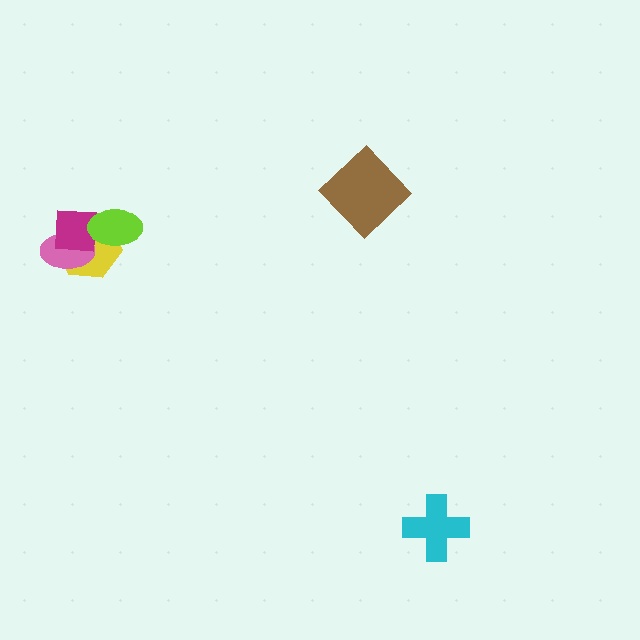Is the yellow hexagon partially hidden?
Yes, it is partially covered by another shape.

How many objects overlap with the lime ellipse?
2 objects overlap with the lime ellipse.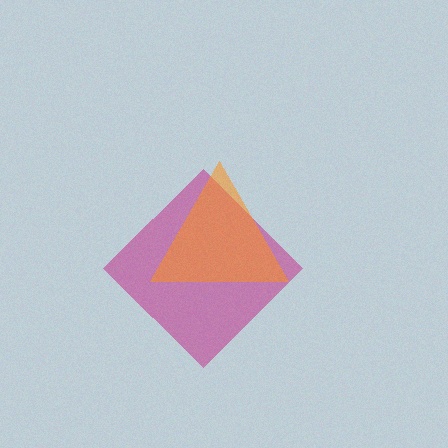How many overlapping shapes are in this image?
There are 2 overlapping shapes in the image.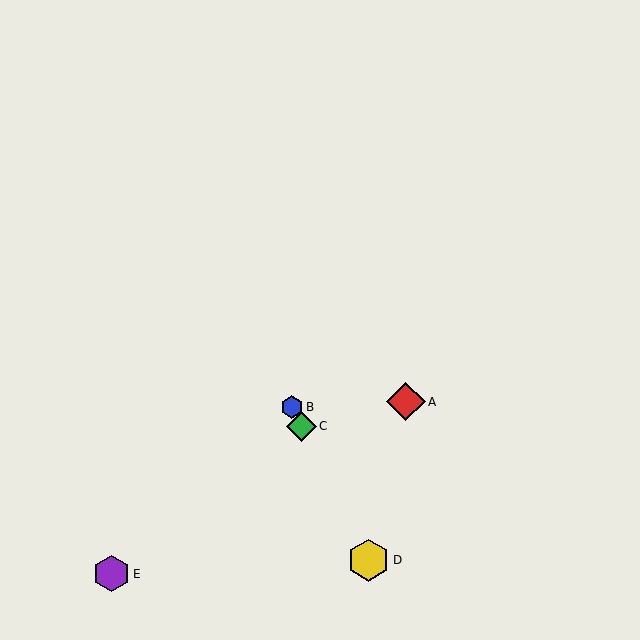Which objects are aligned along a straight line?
Objects B, C, D are aligned along a straight line.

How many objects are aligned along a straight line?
3 objects (B, C, D) are aligned along a straight line.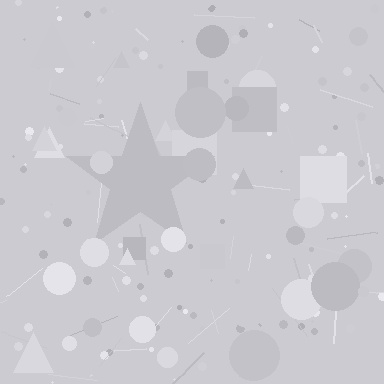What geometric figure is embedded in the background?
A star is embedded in the background.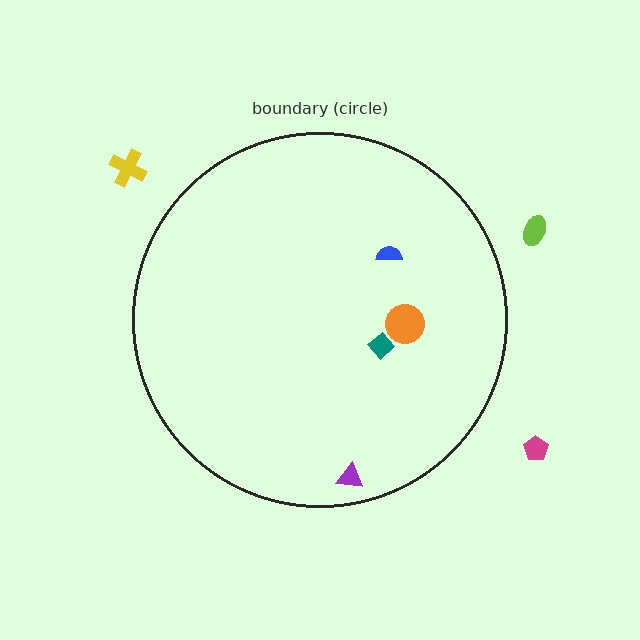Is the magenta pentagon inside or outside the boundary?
Outside.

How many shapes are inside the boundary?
4 inside, 3 outside.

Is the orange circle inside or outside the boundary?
Inside.